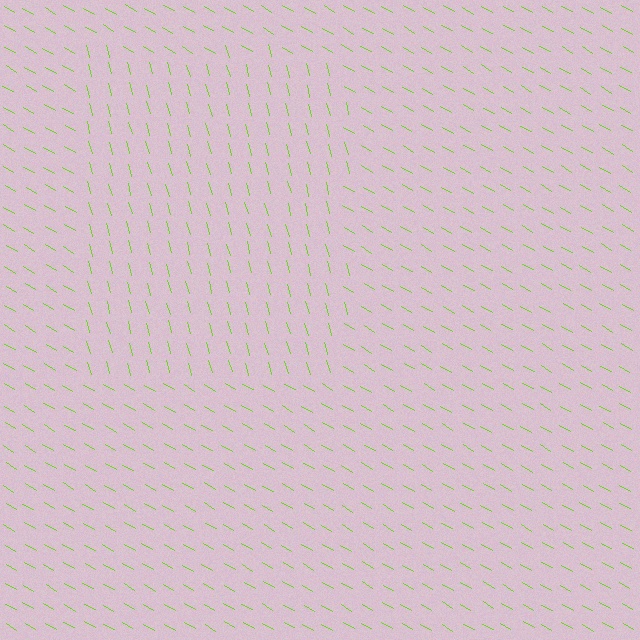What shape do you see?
I see a rectangle.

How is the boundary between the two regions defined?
The boundary is defined purely by a change in line orientation (approximately 45 degrees difference). All lines are the same color and thickness.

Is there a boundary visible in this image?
Yes, there is a texture boundary formed by a change in line orientation.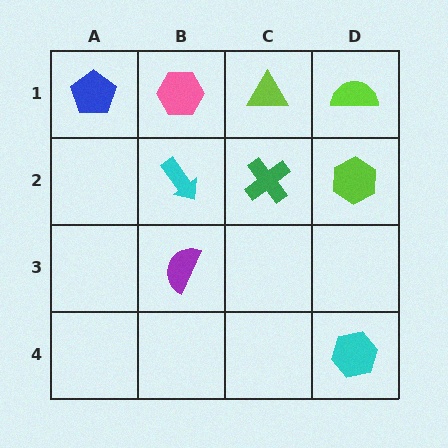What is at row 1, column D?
A lime semicircle.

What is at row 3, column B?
A purple semicircle.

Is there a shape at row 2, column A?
No, that cell is empty.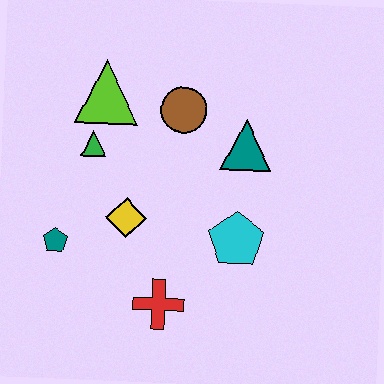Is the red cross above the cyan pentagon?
No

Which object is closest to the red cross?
The yellow diamond is closest to the red cross.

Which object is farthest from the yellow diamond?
The teal triangle is farthest from the yellow diamond.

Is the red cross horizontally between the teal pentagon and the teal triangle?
Yes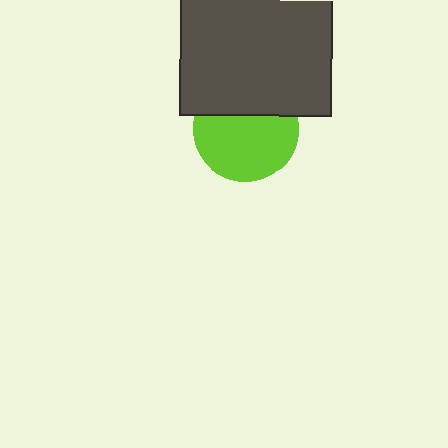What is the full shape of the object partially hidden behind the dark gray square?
The partially hidden object is a lime circle.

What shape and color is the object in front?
The object in front is a dark gray square.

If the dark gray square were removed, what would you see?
You would see the complete lime circle.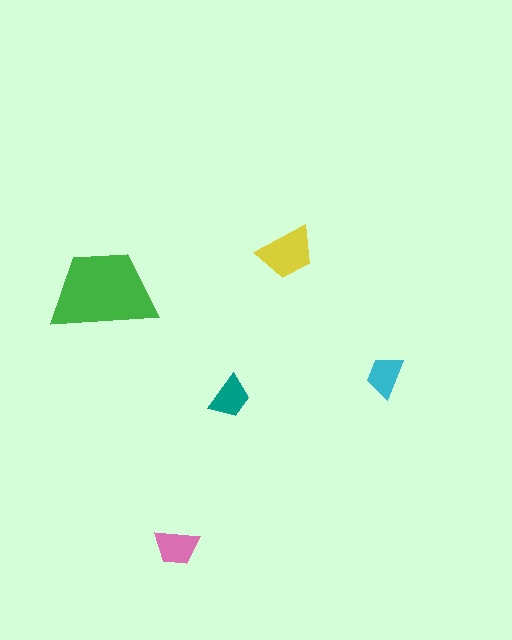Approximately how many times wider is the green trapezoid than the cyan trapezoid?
About 2.5 times wider.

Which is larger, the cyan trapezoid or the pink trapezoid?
The pink one.